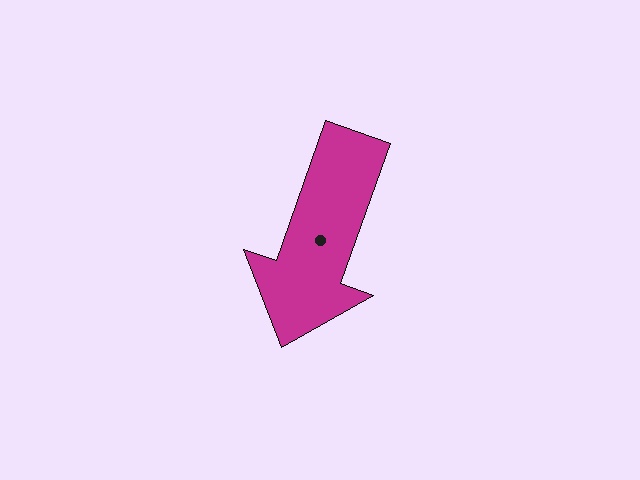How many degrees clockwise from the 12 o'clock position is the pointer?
Approximately 200 degrees.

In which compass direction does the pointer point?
South.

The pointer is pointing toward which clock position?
Roughly 7 o'clock.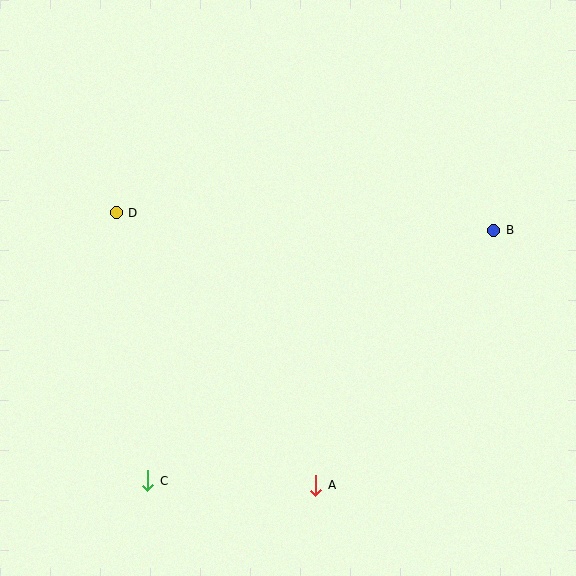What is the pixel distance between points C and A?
The distance between C and A is 168 pixels.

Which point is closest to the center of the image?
Point D at (116, 213) is closest to the center.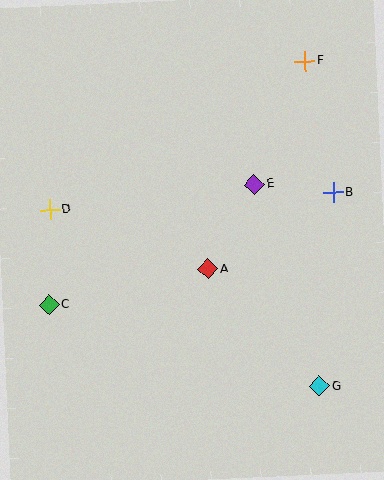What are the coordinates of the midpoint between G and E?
The midpoint between G and E is at (287, 285).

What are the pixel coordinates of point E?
Point E is at (254, 185).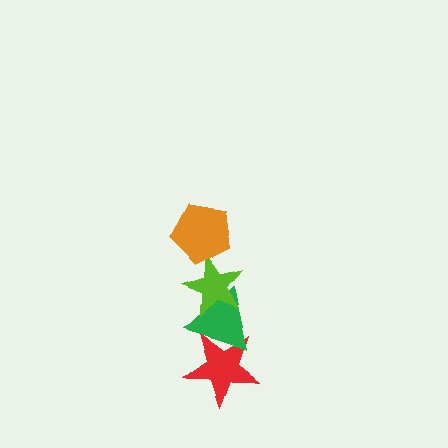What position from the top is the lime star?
The lime star is 2nd from the top.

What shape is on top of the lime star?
The orange pentagon is on top of the lime star.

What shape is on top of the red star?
The green triangle is on top of the red star.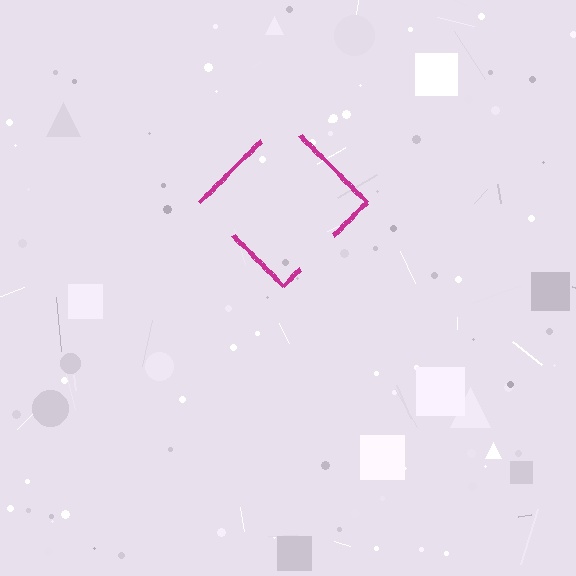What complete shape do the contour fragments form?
The contour fragments form a diamond.